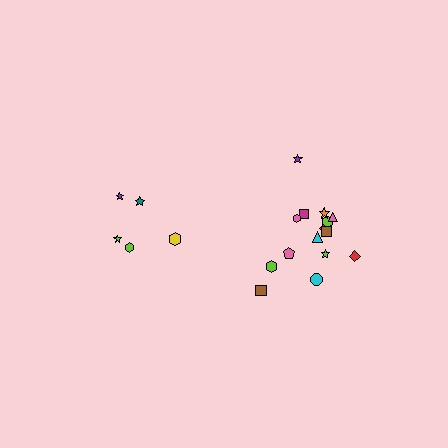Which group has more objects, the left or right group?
The right group.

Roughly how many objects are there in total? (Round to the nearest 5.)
Roughly 20 objects in total.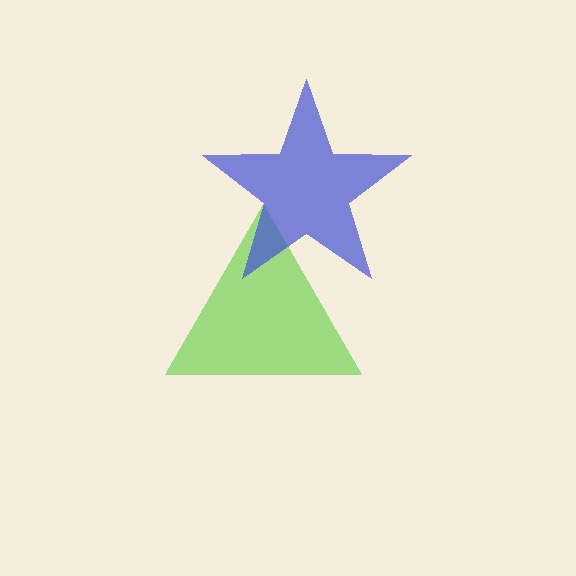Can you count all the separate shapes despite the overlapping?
Yes, there are 2 separate shapes.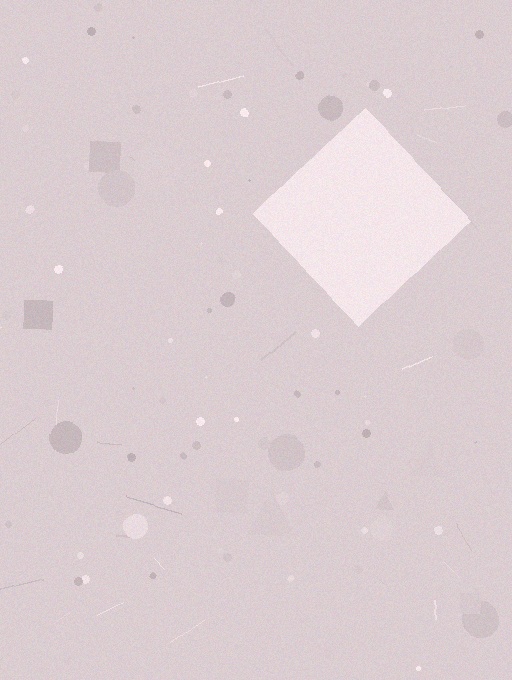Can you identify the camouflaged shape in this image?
The camouflaged shape is a diamond.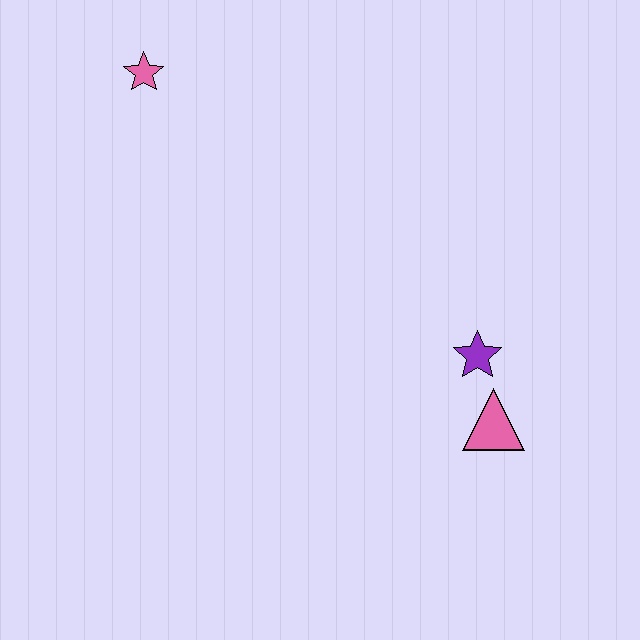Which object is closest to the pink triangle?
The purple star is closest to the pink triangle.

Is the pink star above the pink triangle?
Yes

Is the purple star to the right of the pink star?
Yes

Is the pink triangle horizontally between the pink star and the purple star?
No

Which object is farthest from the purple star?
The pink star is farthest from the purple star.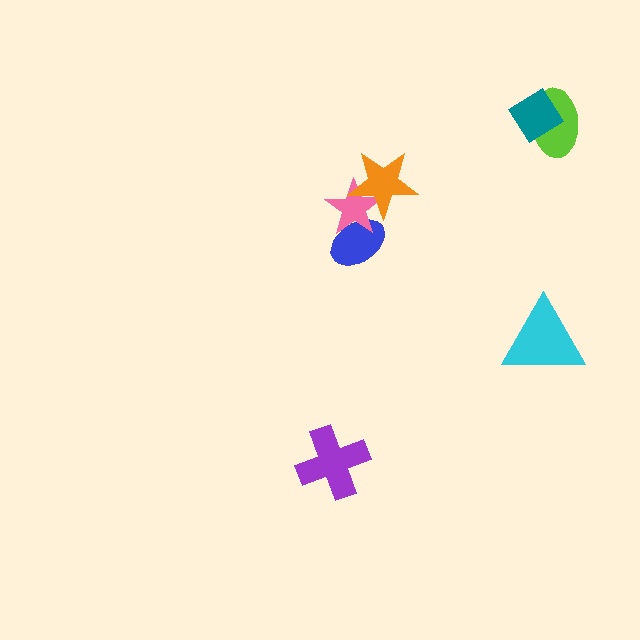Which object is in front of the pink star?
The orange star is in front of the pink star.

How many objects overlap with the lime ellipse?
1 object overlaps with the lime ellipse.